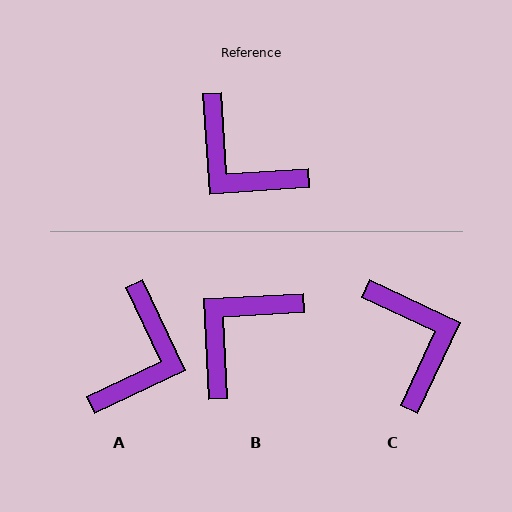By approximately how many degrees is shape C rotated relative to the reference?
Approximately 151 degrees counter-clockwise.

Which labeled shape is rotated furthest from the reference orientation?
C, about 151 degrees away.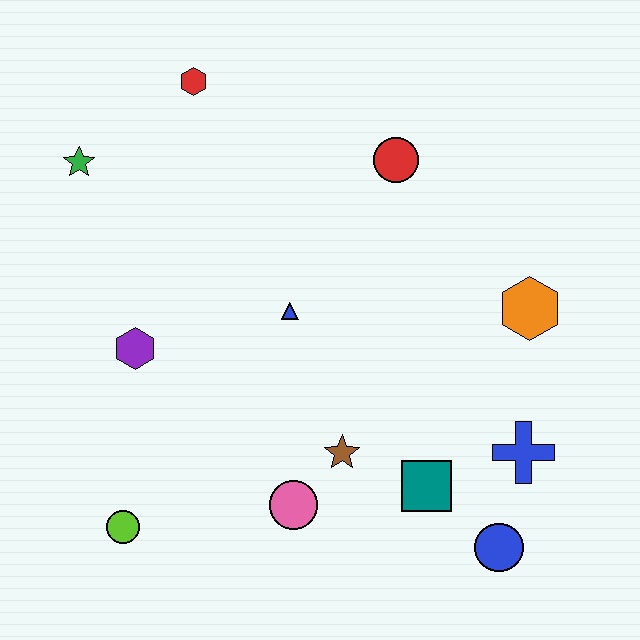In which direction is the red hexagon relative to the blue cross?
The red hexagon is above the blue cross.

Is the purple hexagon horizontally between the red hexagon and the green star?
Yes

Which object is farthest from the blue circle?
The green star is farthest from the blue circle.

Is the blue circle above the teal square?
No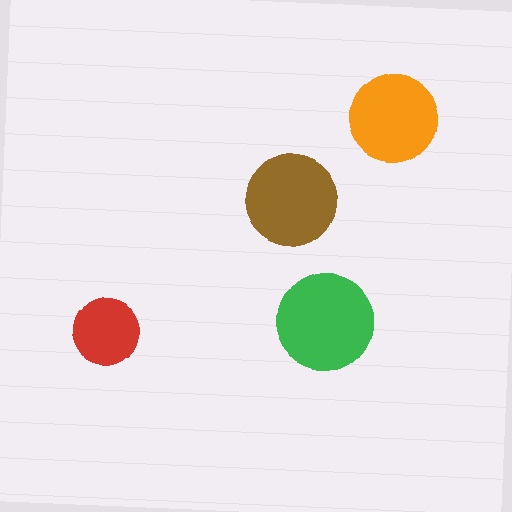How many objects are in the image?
There are 4 objects in the image.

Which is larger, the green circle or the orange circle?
The green one.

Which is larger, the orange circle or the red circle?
The orange one.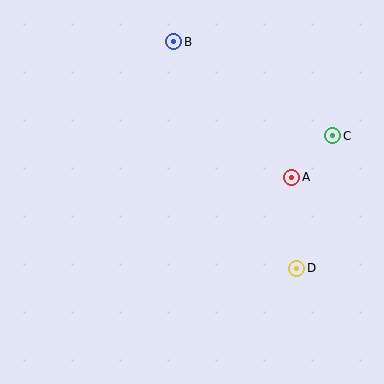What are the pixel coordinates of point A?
Point A is at (292, 177).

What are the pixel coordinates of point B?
Point B is at (174, 42).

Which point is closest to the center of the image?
Point A at (292, 177) is closest to the center.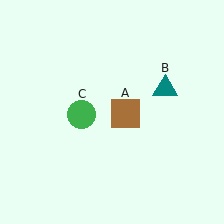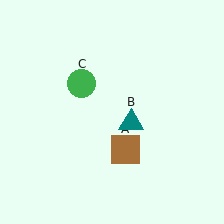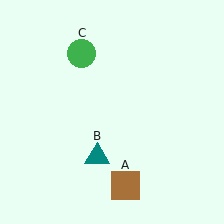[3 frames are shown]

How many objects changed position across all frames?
3 objects changed position: brown square (object A), teal triangle (object B), green circle (object C).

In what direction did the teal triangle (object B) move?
The teal triangle (object B) moved down and to the left.